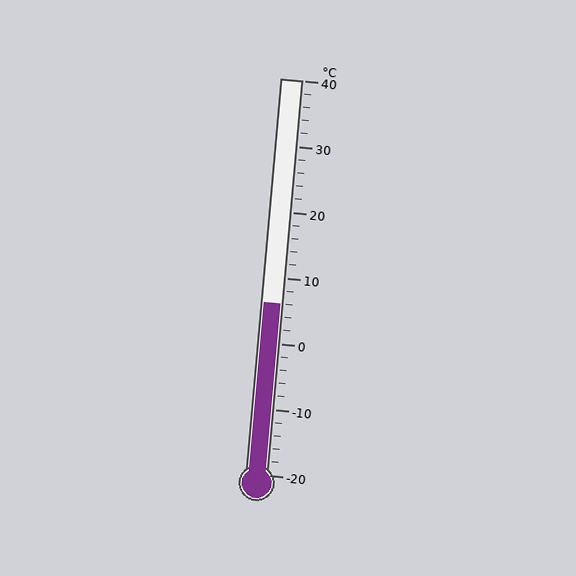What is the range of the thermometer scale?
The thermometer scale ranges from -20°C to 40°C.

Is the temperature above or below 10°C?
The temperature is below 10°C.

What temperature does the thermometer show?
The thermometer shows approximately 6°C.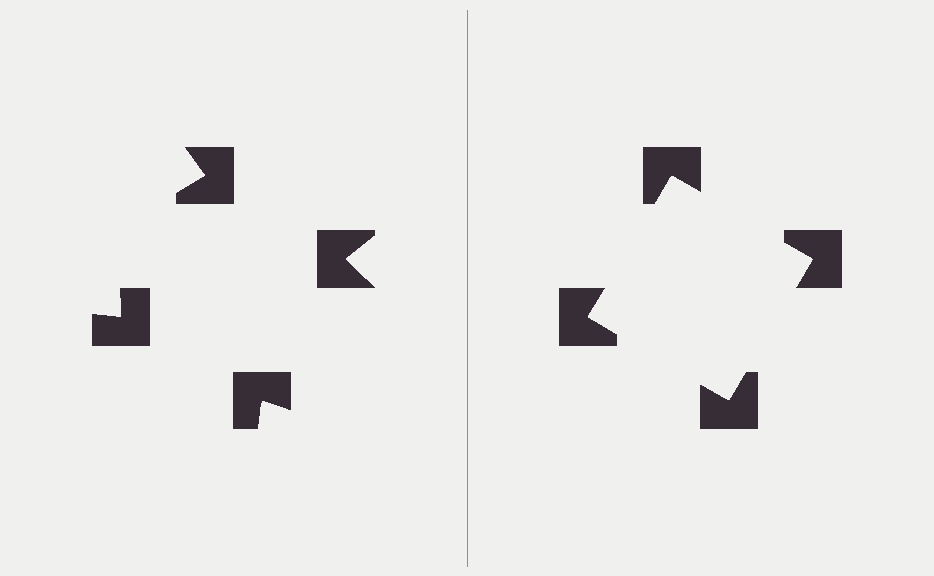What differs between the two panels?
The notched squares are positioned identically on both sides; only the wedge orientations differ. On the right they align to a square; on the left they are misaligned.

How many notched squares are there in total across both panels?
8 — 4 on each side.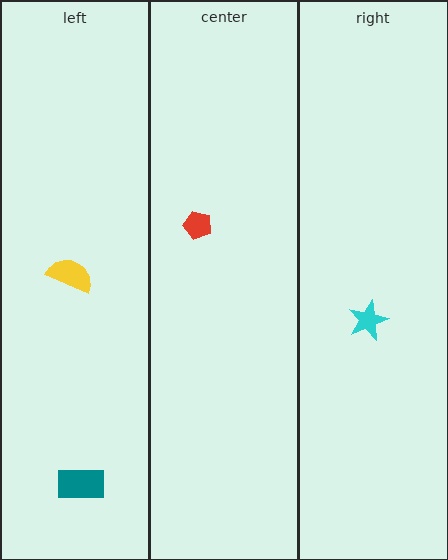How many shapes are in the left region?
2.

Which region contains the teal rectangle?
The left region.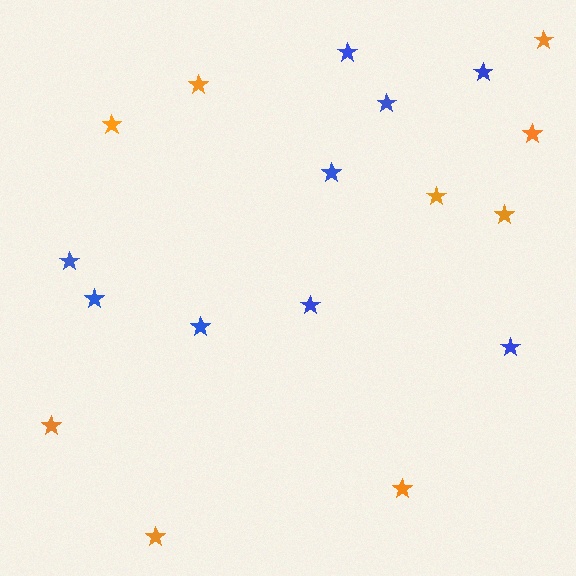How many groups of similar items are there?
There are 2 groups: one group of orange stars (9) and one group of blue stars (9).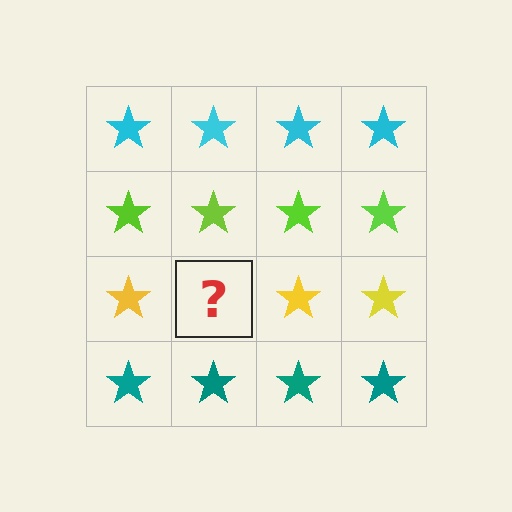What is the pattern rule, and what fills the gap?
The rule is that each row has a consistent color. The gap should be filled with a yellow star.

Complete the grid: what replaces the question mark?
The question mark should be replaced with a yellow star.